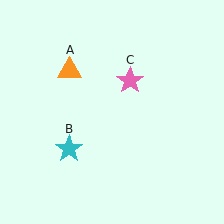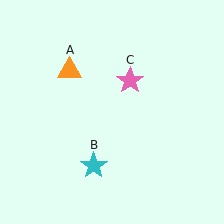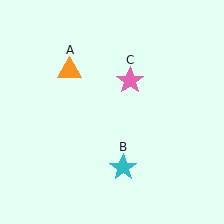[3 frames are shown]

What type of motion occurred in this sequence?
The cyan star (object B) rotated counterclockwise around the center of the scene.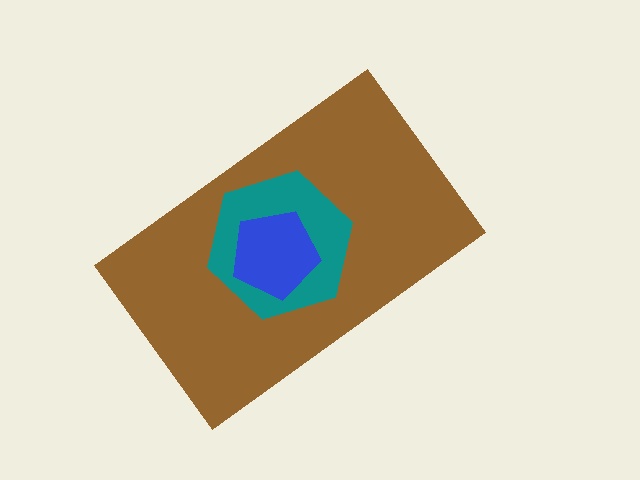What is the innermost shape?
The blue pentagon.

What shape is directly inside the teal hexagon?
The blue pentagon.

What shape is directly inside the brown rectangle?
The teal hexagon.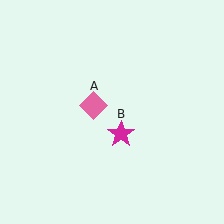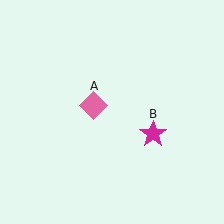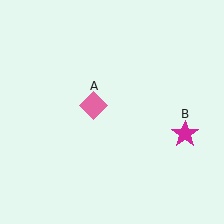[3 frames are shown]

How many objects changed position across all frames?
1 object changed position: magenta star (object B).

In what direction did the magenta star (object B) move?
The magenta star (object B) moved right.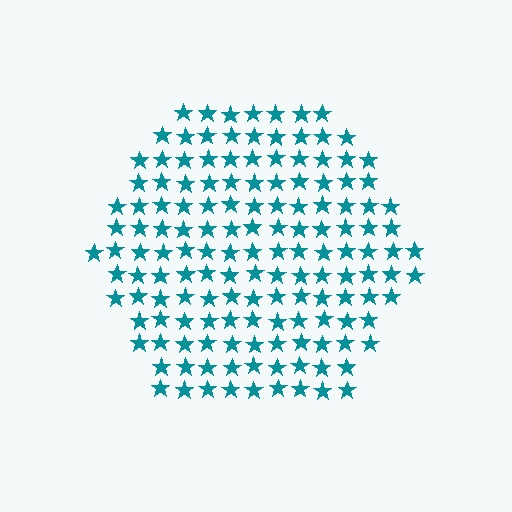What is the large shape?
The large shape is a hexagon.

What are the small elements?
The small elements are stars.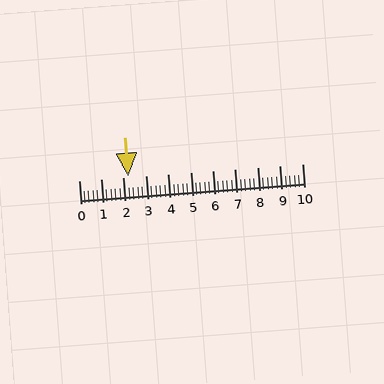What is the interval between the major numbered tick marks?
The major tick marks are spaced 1 units apart.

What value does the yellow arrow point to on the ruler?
The yellow arrow points to approximately 2.2.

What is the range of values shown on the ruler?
The ruler shows values from 0 to 10.